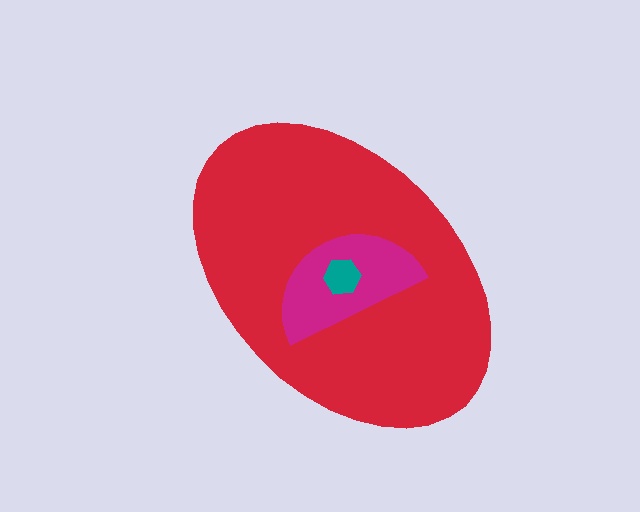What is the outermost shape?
The red ellipse.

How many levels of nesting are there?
3.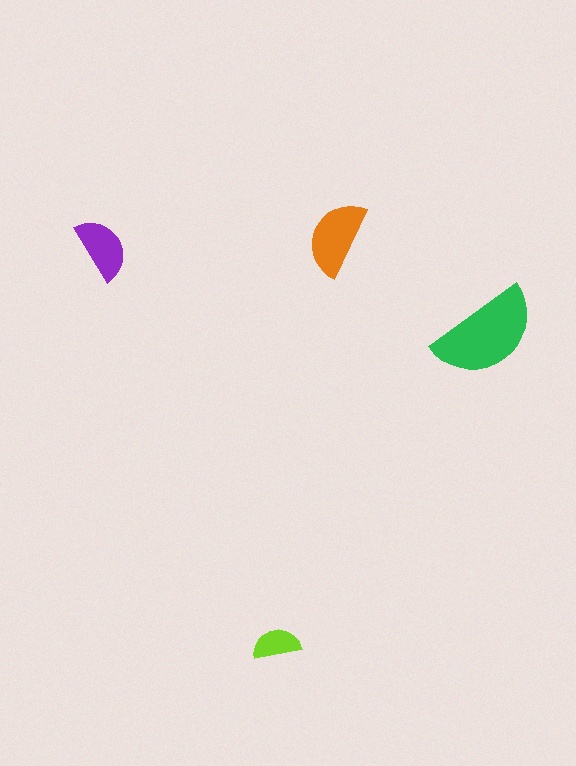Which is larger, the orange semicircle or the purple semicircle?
The orange one.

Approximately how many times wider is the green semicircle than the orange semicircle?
About 1.5 times wider.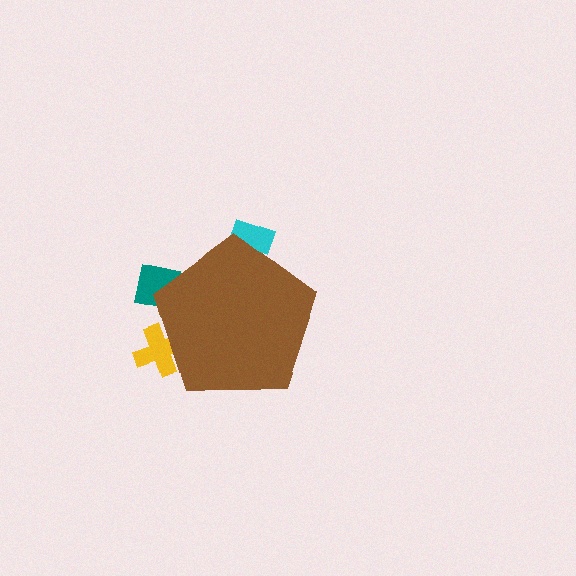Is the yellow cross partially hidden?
Yes, the yellow cross is partially hidden behind the brown pentagon.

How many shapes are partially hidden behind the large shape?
3 shapes are partially hidden.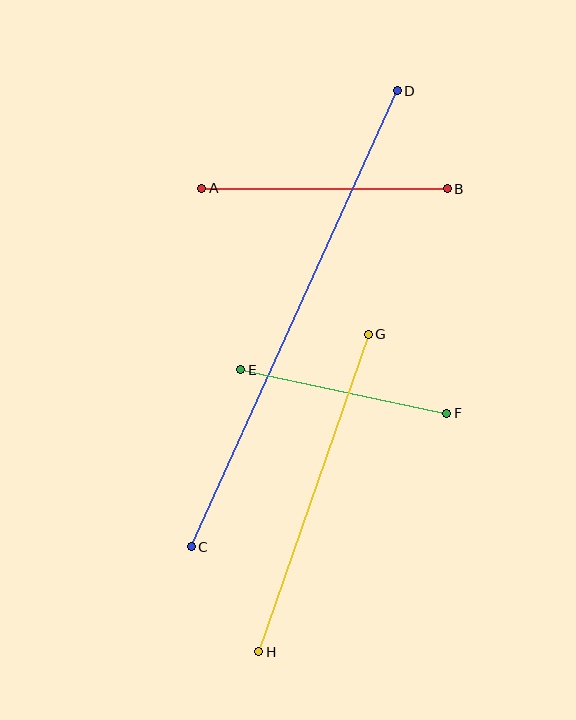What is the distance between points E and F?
The distance is approximately 210 pixels.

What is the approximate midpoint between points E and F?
The midpoint is at approximately (344, 391) pixels.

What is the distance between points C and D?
The distance is approximately 500 pixels.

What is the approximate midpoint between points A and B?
The midpoint is at approximately (325, 188) pixels.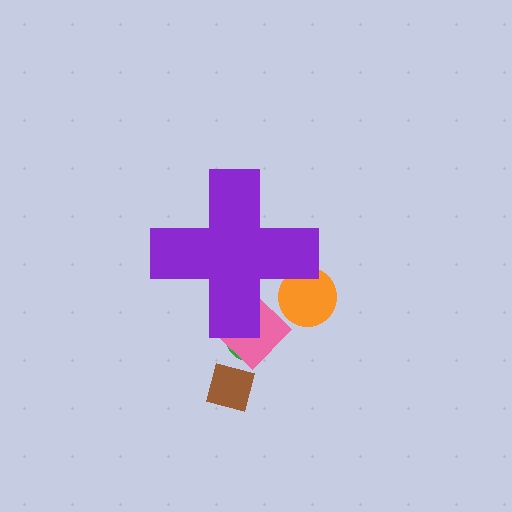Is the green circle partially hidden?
Yes, the green circle is partially hidden behind the purple cross.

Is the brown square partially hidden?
No, the brown square is fully visible.